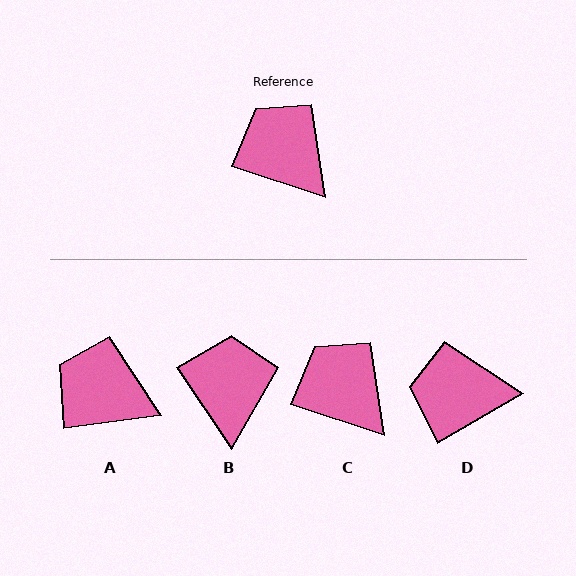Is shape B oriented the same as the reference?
No, it is off by about 38 degrees.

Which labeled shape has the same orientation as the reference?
C.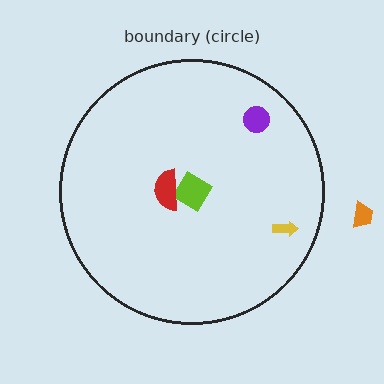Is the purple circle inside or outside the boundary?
Inside.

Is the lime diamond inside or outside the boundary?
Inside.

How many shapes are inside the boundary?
4 inside, 1 outside.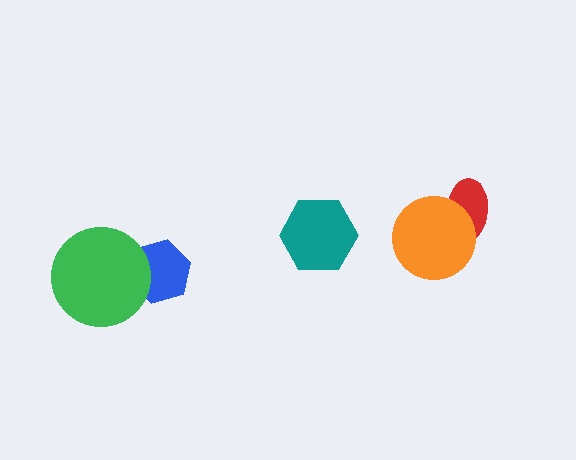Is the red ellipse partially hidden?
Yes, it is partially covered by another shape.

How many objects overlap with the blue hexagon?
1 object overlaps with the blue hexagon.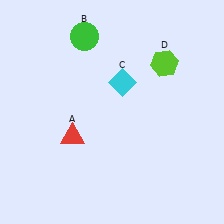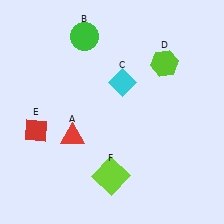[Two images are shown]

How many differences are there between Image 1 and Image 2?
There are 2 differences between the two images.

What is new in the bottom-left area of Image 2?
A red diamond (E) was added in the bottom-left area of Image 2.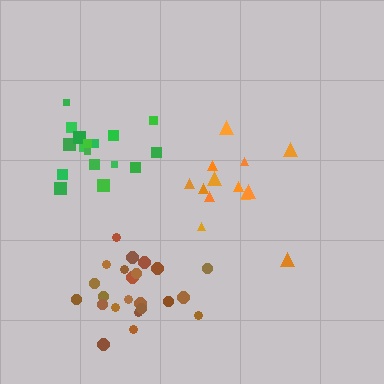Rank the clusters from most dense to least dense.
green, brown, orange.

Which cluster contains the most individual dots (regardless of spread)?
Brown (24).